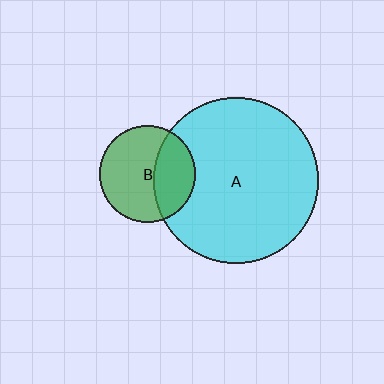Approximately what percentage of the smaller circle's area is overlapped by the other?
Approximately 35%.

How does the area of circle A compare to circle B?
Approximately 2.9 times.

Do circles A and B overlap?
Yes.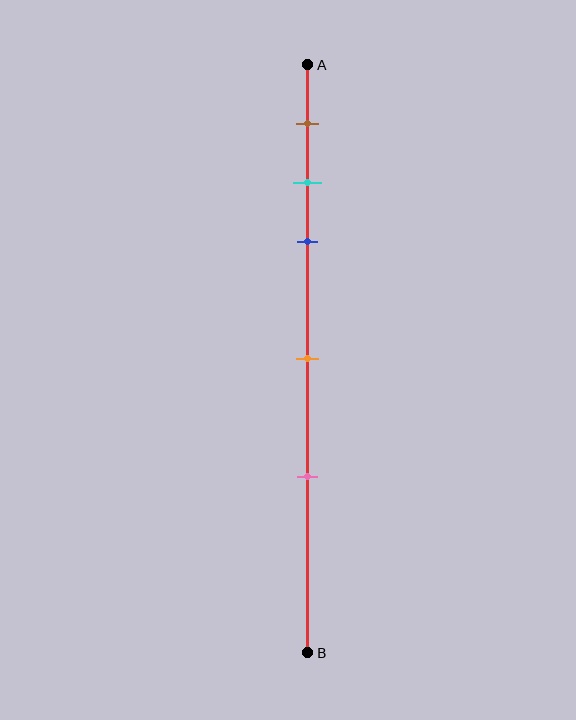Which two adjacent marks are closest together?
The cyan and blue marks are the closest adjacent pair.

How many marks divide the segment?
There are 5 marks dividing the segment.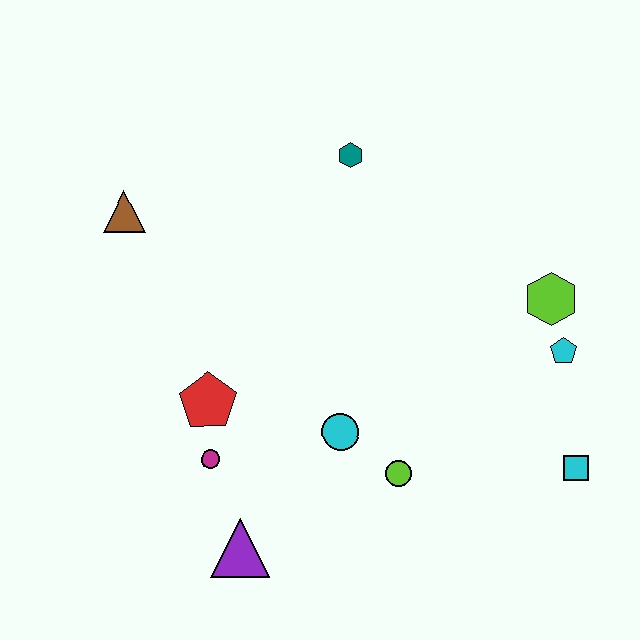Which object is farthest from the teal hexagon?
The purple triangle is farthest from the teal hexagon.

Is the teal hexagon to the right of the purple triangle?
Yes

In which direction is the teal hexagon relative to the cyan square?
The teal hexagon is above the cyan square.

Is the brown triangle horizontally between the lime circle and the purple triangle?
No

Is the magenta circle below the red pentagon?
Yes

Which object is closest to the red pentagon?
The magenta circle is closest to the red pentagon.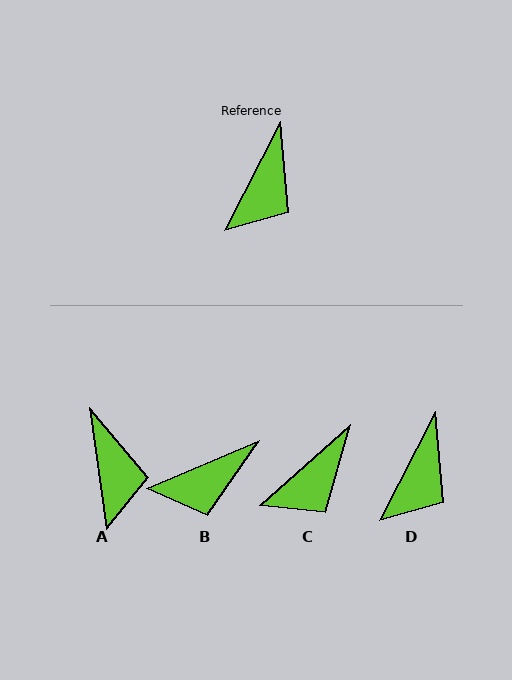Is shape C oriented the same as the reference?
No, it is off by about 21 degrees.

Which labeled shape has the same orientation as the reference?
D.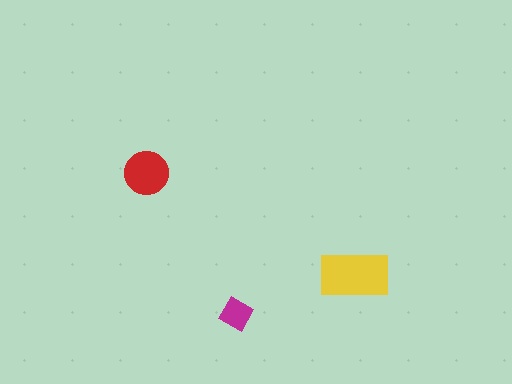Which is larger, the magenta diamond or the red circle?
The red circle.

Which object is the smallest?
The magenta diamond.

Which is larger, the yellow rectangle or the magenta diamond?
The yellow rectangle.